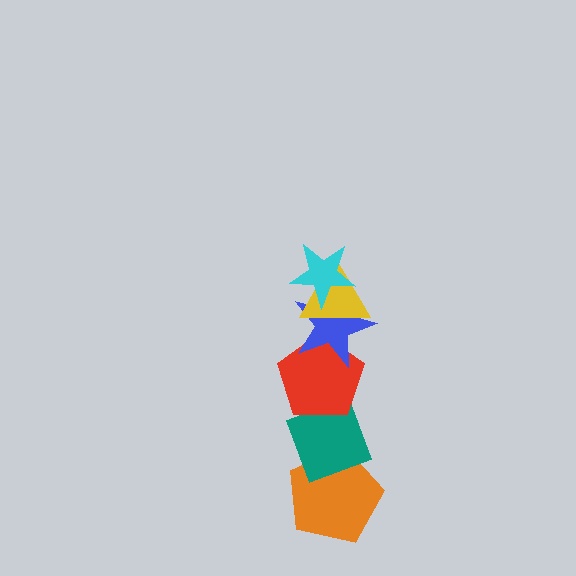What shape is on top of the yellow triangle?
The cyan star is on top of the yellow triangle.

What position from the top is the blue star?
The blue star is 3rd from the top.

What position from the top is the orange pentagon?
The orange pentagon is 6th from the top.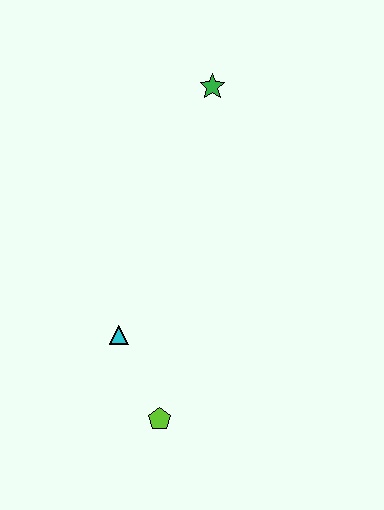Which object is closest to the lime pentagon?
The cyan triangle is closest to the lime pentagon.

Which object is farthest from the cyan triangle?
The green star is farthest from the cyan triangle.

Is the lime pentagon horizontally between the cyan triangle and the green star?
Yes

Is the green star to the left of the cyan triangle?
No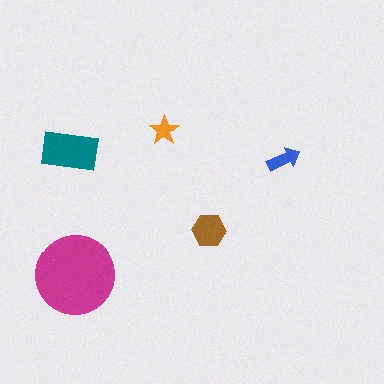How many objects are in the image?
There are 5 objects in the image.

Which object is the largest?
The magenta circle.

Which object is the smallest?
The orange star.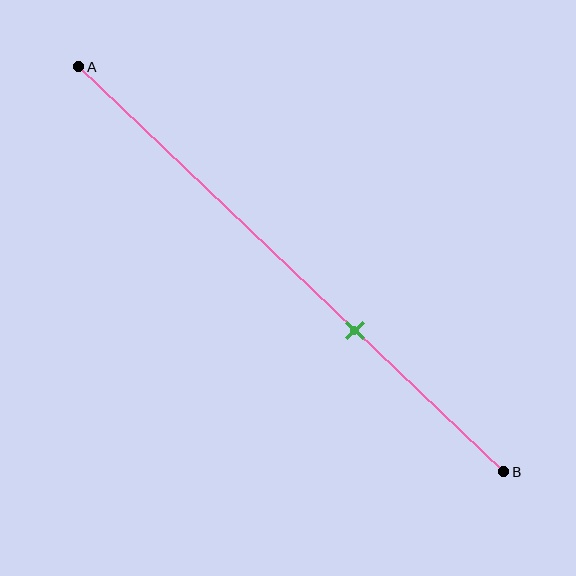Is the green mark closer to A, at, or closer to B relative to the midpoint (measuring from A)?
The green mark is closer to point B than the midpoint of segment AB.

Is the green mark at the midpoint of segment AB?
No, the mark is at about 65% from A, not at the 50% midpoint.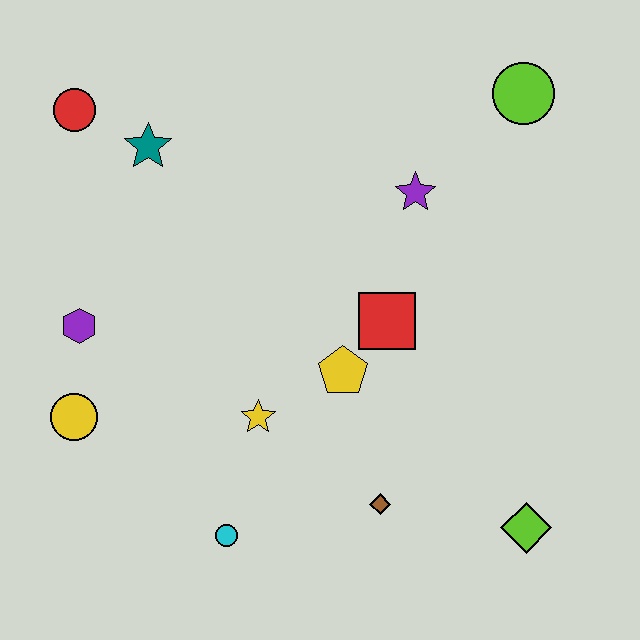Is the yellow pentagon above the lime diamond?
Yes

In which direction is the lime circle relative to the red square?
The lime circle is above the red square.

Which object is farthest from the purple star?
The yellow circle is farthest from the purple star.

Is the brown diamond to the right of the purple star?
No